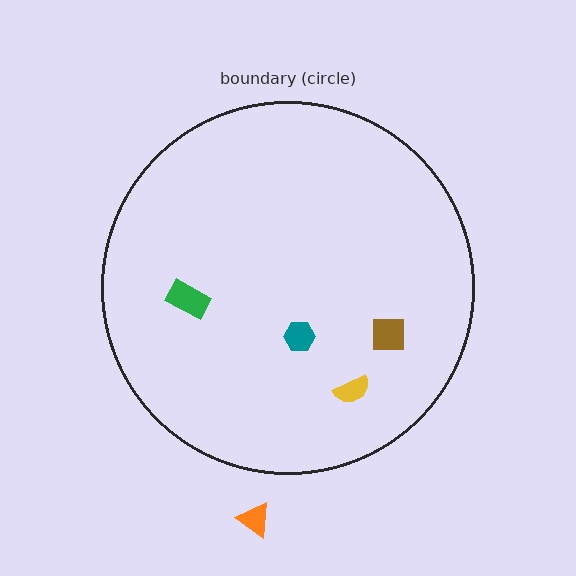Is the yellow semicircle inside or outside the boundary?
Inside.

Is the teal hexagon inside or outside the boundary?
Inside.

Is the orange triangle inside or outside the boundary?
Outside.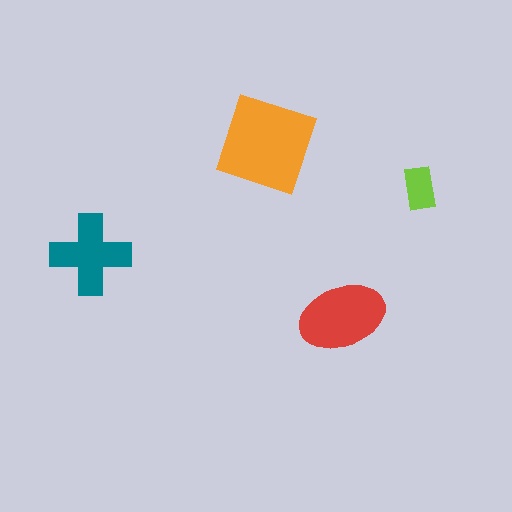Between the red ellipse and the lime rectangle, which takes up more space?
The red ellipse.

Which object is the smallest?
The lime rectangle.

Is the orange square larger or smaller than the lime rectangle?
Larger.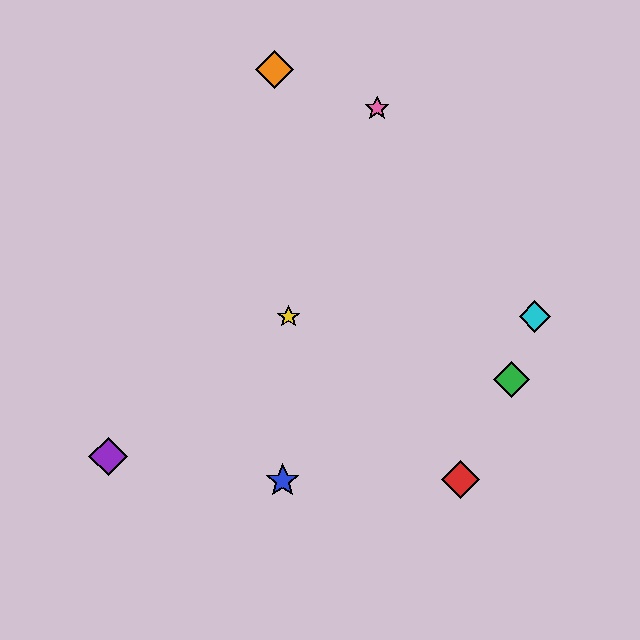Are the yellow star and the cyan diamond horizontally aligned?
Yes, both are at y≈317.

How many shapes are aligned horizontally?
2 shapes (the yellow star, the cyan diamond) are aligned horizontally.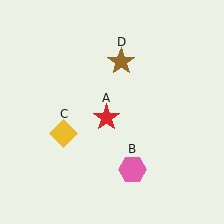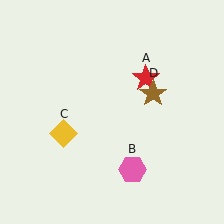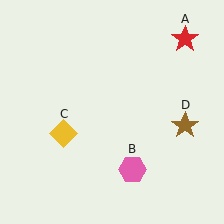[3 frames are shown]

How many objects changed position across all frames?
2 objects changed position: red star (object A), brown star (object D).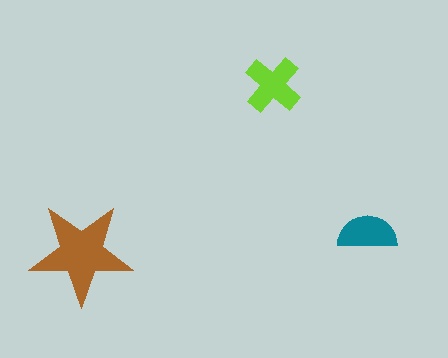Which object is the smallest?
The teal semicircle.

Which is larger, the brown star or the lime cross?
The brown star.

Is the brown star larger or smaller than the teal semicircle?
Larger.